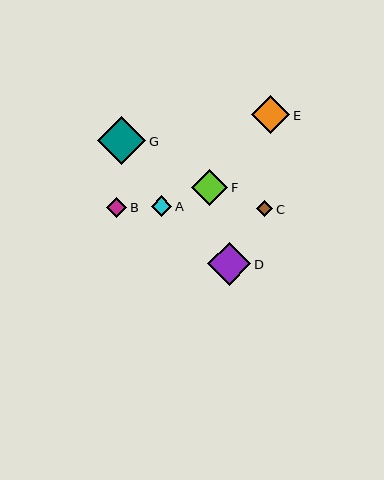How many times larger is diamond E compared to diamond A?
Diamond E is approximately 1.8 times the size of diamond A.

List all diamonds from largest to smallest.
From largest to smallest: G, D, E, F, B, A, C.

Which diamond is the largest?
Diamond G is the largest with a size of approximately 48 pixels.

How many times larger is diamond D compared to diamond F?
Diamond D is approximately 1.2 times the size of diamond F.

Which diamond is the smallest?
Diamond C is the smallest with a size of approximately 16 pixels.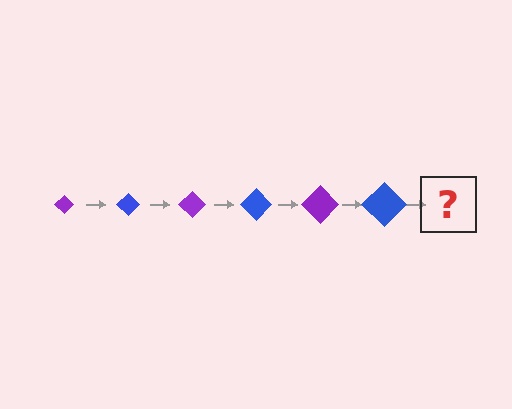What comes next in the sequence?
The next element should be a purple diamond, larger than the previous one.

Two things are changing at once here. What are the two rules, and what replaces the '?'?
The two rules are that the diamond grows larger each step and the color cycles through purple and blue. The '?' should be a purple diamond, larger than the previous one.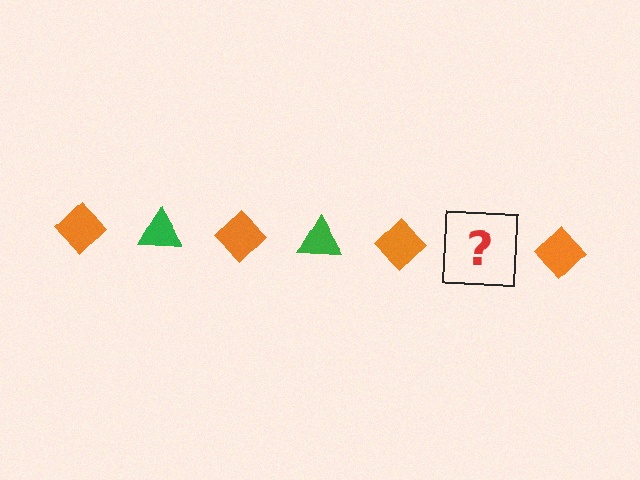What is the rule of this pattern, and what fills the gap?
The rule is that the pattern alternates between orange diamond and green triangle. The gap should be filled with a green triangle.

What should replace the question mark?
The question mark should be replaced with a green triangle.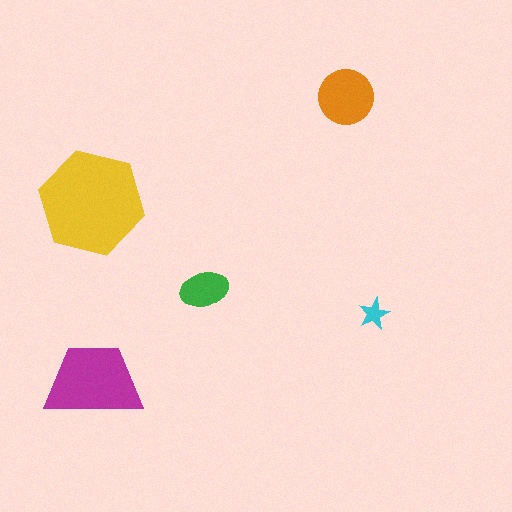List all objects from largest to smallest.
The yellow hexagon, the magenta trapezoid, the orange circle, the green ellipse, the cyan star.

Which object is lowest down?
The magenta trapezoid is bottommost.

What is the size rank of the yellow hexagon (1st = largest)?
1st.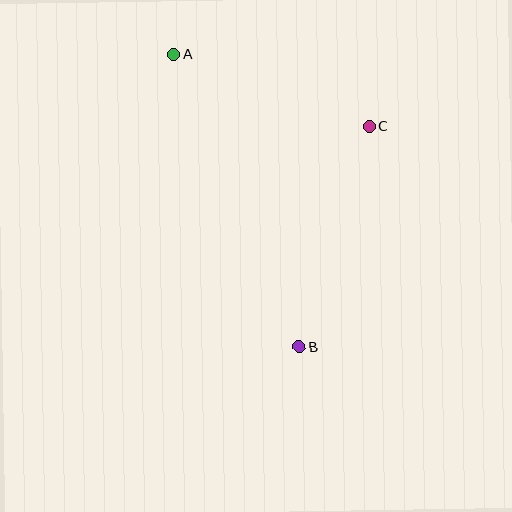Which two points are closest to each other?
Points A and C are closest to each other.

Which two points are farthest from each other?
Points A and B are farthest from each other.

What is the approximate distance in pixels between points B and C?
The distance between B and C is approximately 232 pixels.